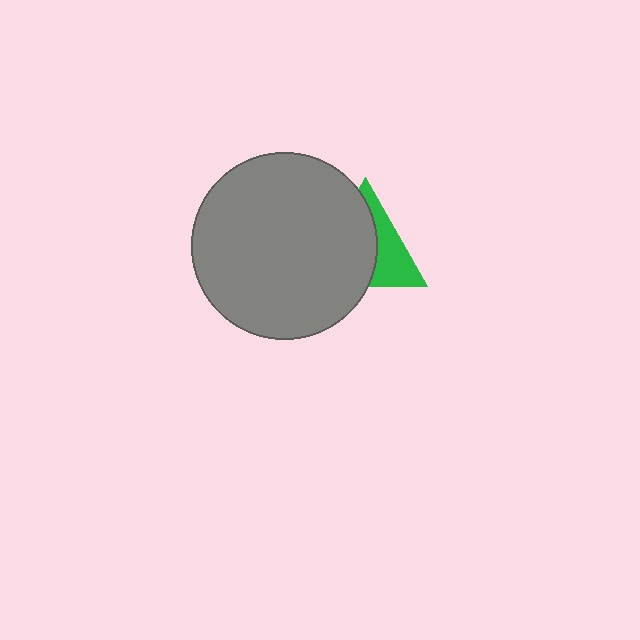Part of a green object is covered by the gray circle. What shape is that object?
It is a triangle.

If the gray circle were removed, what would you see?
You would see the complete green triangle.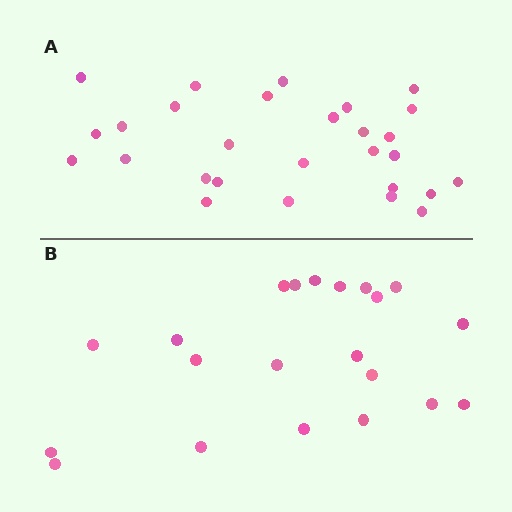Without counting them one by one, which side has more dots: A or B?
Region A (the top region) has more dots.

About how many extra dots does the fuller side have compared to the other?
Region A has roughly 8 or so more dots than region B.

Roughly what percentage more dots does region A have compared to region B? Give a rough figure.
About 35% more.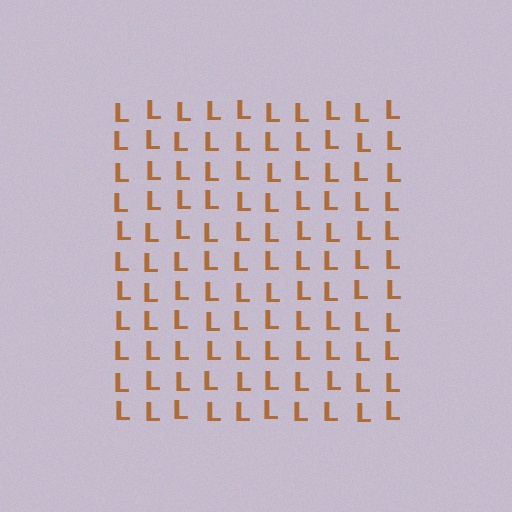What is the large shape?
The large shape is a square.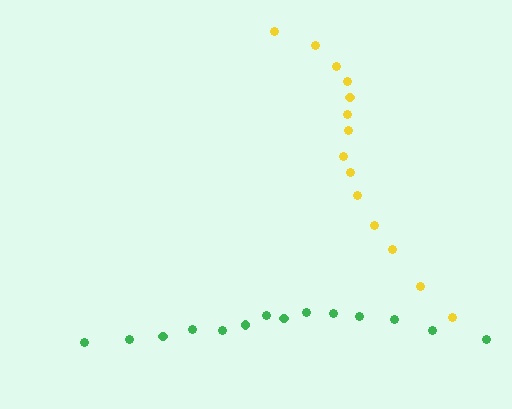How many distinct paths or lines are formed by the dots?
There are 2 distinct paths.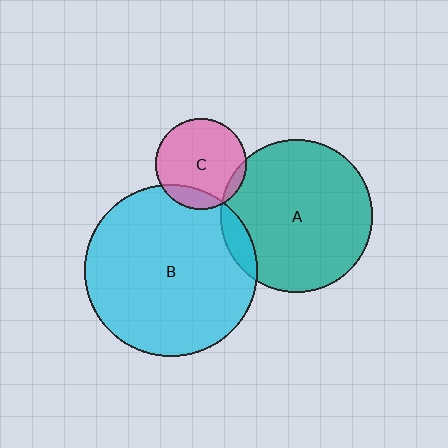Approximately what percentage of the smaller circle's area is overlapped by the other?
Approximately 15%.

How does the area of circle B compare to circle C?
Approximately 3.6 times.